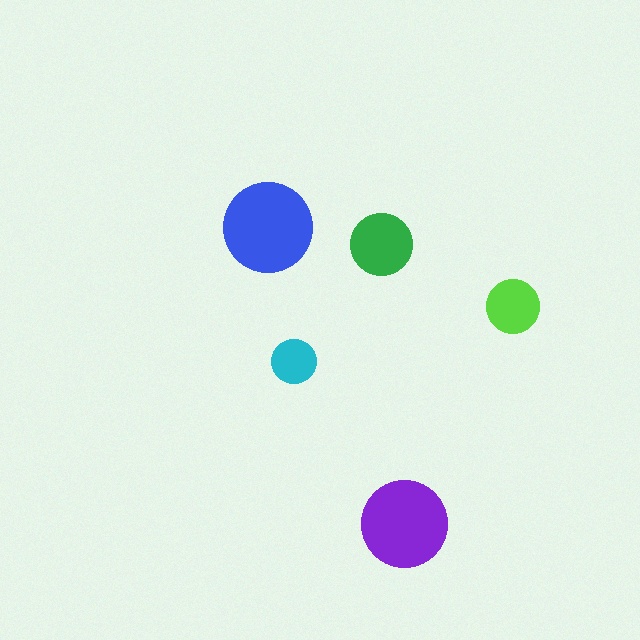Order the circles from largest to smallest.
the blue one, the purple one, the green one, the lime one, the cyan one.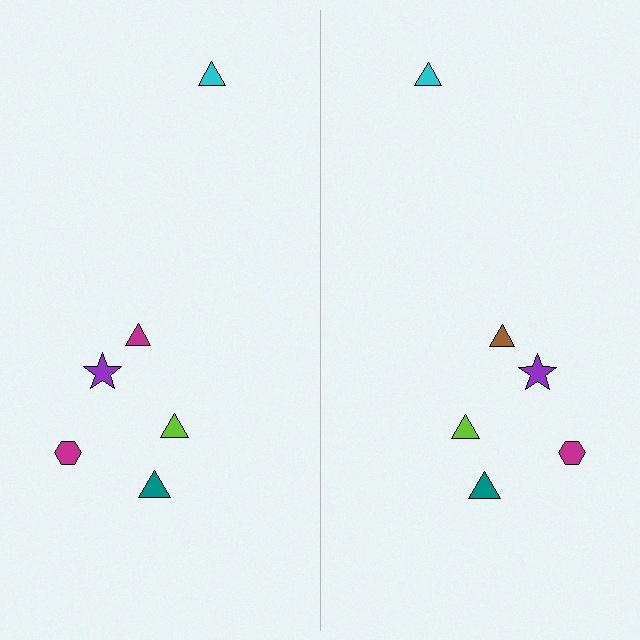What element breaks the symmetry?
The brown triangle on the right side breaks the symmetry — its mirror counterpart is magenta.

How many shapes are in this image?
There are 12 shapes in this image.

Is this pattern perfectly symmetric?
No, the pattern is not perfectly symmetric. The brown triangle on the right side breaks the symmetry — its mirror counterpart is magenta.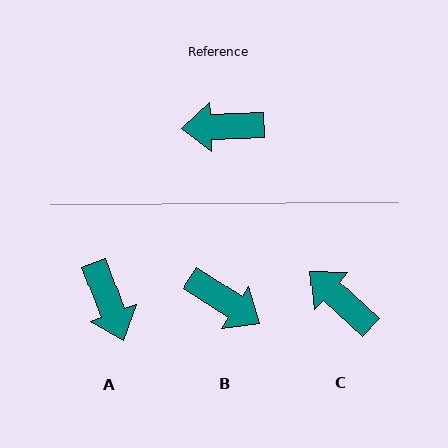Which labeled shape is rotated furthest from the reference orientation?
B, about 145 degrees away.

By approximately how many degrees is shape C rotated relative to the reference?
Approximately 45 degrees clockwise.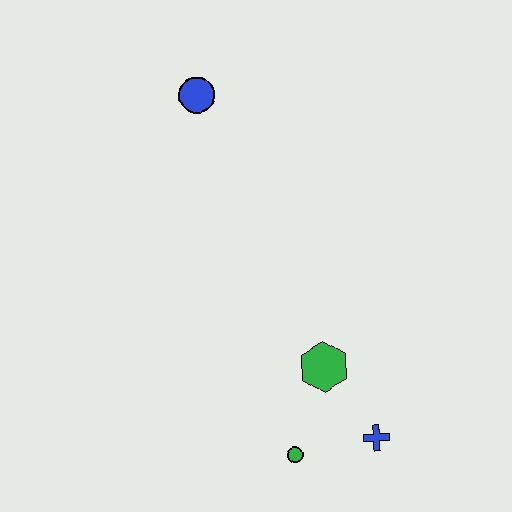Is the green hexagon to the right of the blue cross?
No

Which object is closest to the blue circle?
The green hexagon is closest to the blue circle.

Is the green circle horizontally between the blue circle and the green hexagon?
Yes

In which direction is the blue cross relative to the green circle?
The blue cross is to the right of the green circle.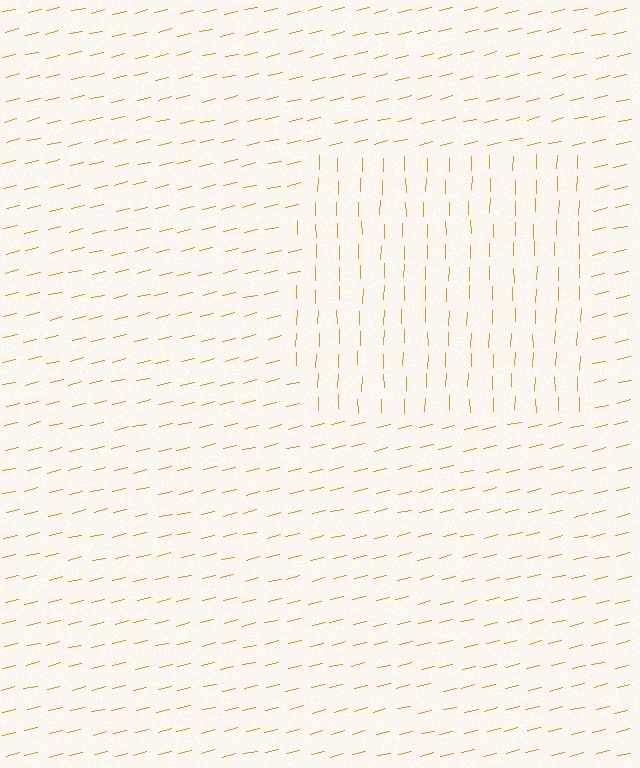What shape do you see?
I see a rectangle.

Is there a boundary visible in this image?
Yes, there is a texture boundary formed by a change in line orientation.